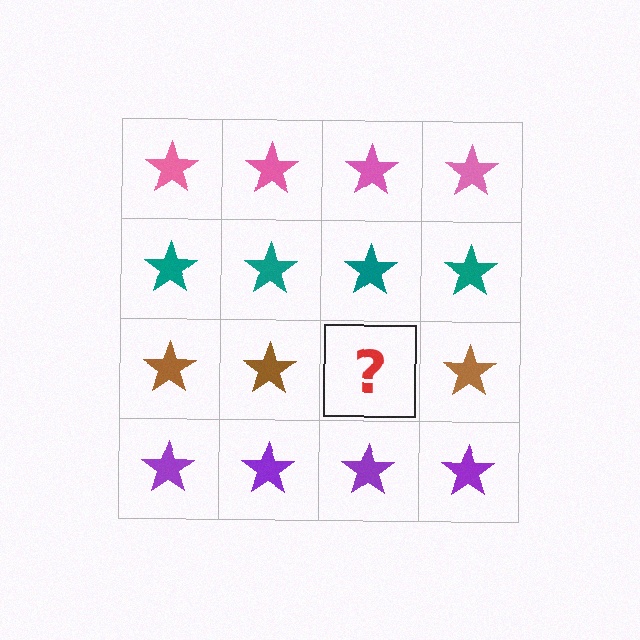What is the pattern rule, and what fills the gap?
The rule is that each row has a consistent color. The gap should be filled with a brown star.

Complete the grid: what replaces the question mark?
The question mark should be replaced with a brown star.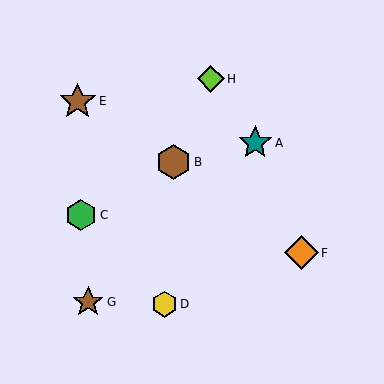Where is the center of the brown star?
The center of the brown star is at (88, 302).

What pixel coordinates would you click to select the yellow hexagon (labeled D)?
Click at (165, 304) to select the yellow hexagon D.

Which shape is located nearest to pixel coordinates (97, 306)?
The brown star (labeled G) at (88, 302) is nearest to that location.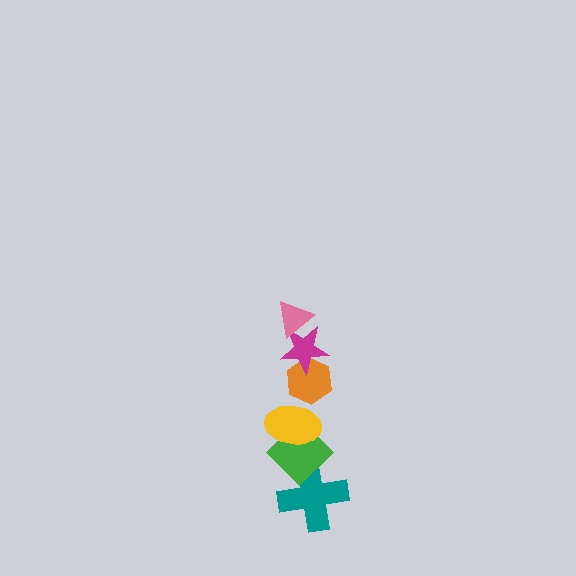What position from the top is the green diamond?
The green diamond is 5th from the top.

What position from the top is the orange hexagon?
The orange hexagon is 3rd from the top.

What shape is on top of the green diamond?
The yellow ellipse is on top of the green diamond.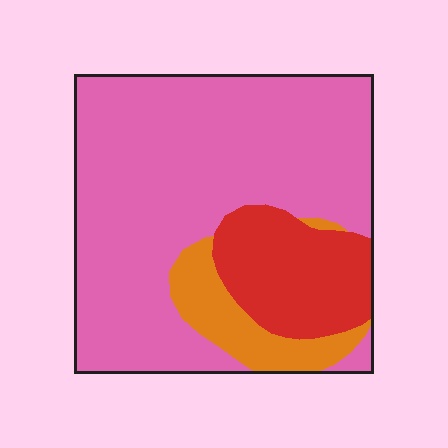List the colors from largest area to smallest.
From largest to smallest: pink, red, orange.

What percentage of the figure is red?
Red takes up less than a quarter of the figure.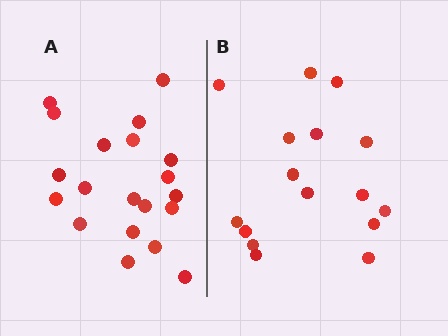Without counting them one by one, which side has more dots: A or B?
Region A (the left region) has more dots.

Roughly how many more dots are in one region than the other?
Region A has about 4 more dots than region B.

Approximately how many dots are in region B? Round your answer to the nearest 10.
About 20 dots. (The exact count is 16, which rounds to 20.)